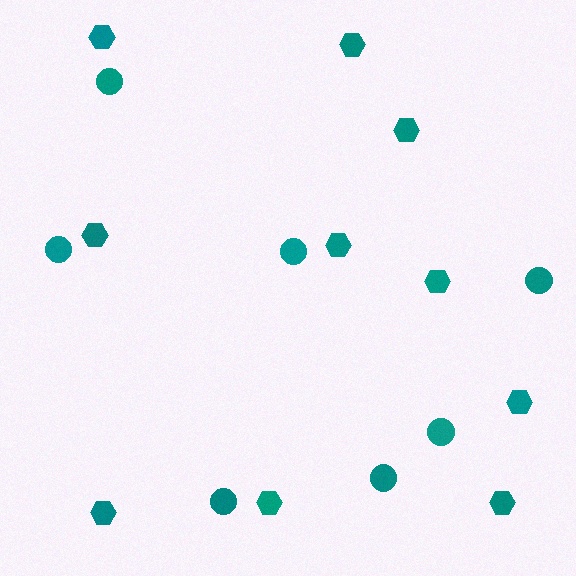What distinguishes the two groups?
There are 2 groups: one group of circles (7) and one group of hexagons (10).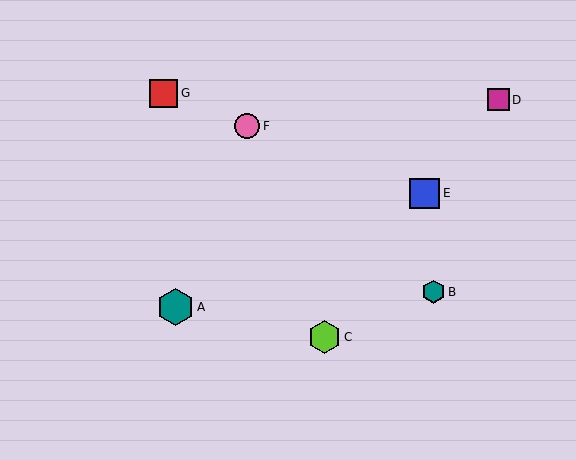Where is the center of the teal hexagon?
The center of the teal hexagon is at (175, 307).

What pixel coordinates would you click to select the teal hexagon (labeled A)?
Click at (175, 307) to select the teal hexagon A.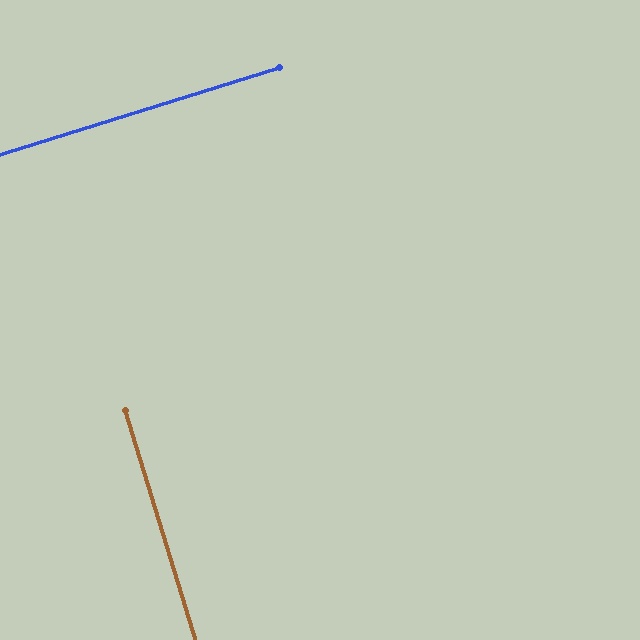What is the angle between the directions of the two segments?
Approximately 90 degrees.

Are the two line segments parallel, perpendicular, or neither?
Perpendicular — they meet at approximately 90°.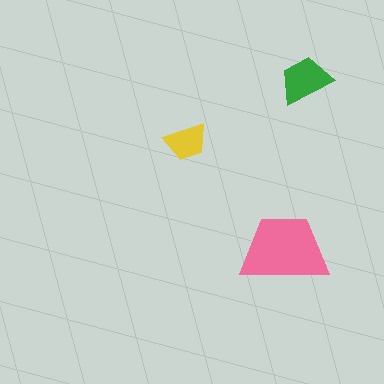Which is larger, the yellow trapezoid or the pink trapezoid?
The pink one.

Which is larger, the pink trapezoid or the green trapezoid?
The pink one.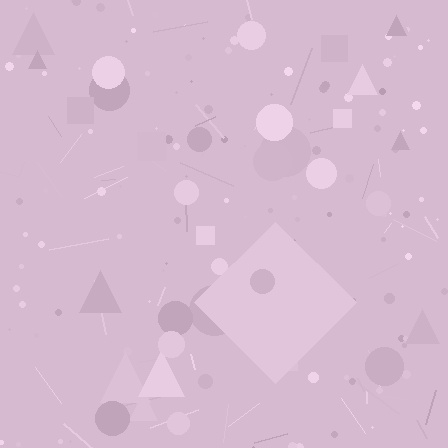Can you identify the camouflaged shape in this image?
The camouflaged shape is a diamond.